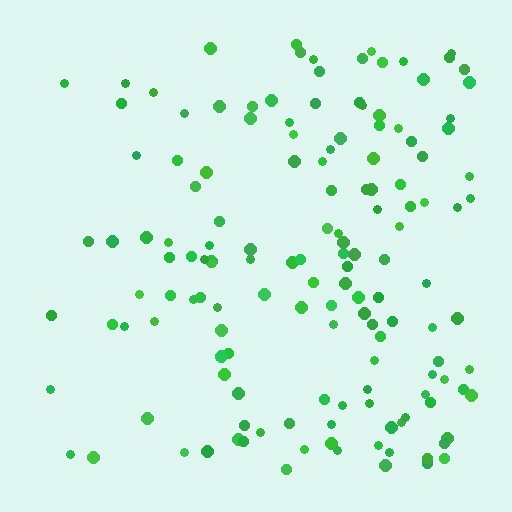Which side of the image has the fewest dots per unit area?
The left.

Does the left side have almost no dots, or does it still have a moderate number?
Still a moderate number, just noticeably fewer than the right.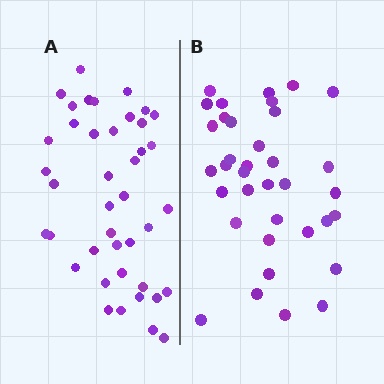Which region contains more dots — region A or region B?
Region A (the left region) has more dots.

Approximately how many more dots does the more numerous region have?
Region A has about 5 more dots than region B.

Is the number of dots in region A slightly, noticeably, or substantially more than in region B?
Region A has only slightly more — the two regions are fairly close. The ratio is roughly 1.1 to 1.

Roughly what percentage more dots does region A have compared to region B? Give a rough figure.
About 15% more.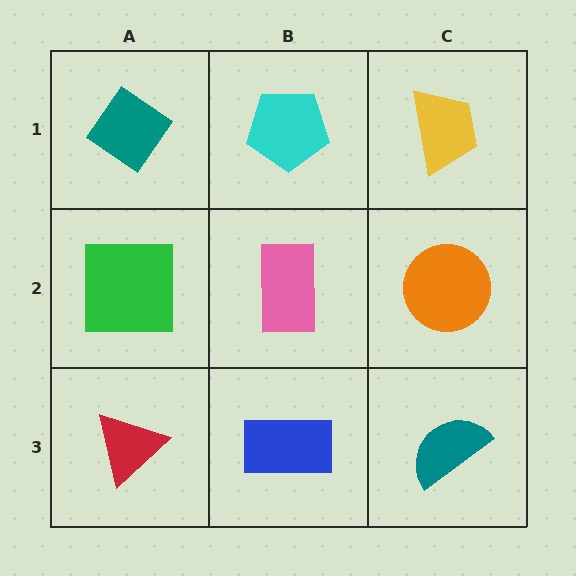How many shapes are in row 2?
3 shapes.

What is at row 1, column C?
A yellow trapezoid.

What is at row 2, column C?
An orange circle.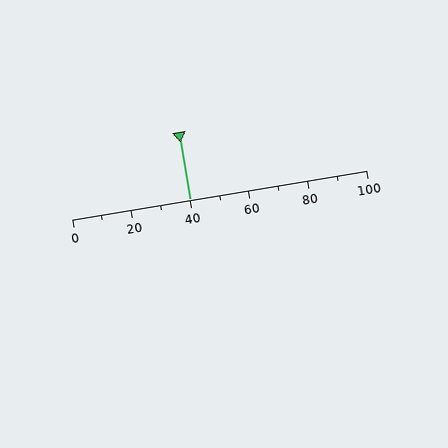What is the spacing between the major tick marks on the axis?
The major ticks are spaced 20 apart.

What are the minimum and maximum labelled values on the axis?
The axis runs from 0 to 100.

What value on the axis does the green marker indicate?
The marker indicates approximately 40.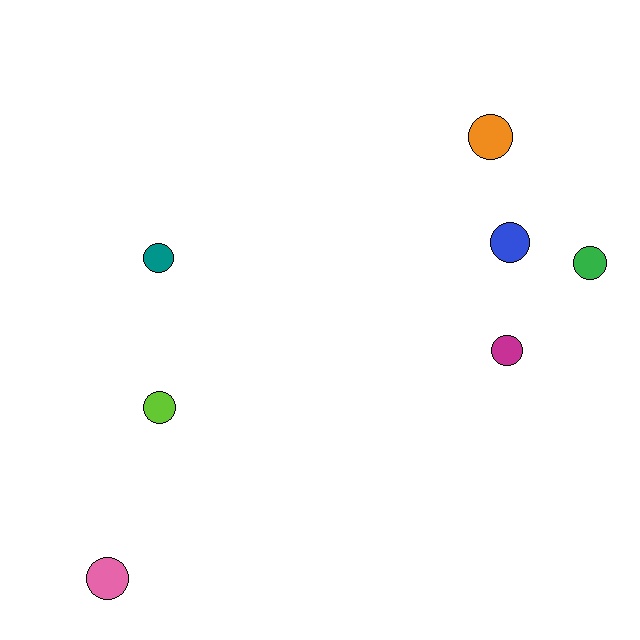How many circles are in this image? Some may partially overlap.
There are 7 circles.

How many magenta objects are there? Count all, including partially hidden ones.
There is 1 magenta object.